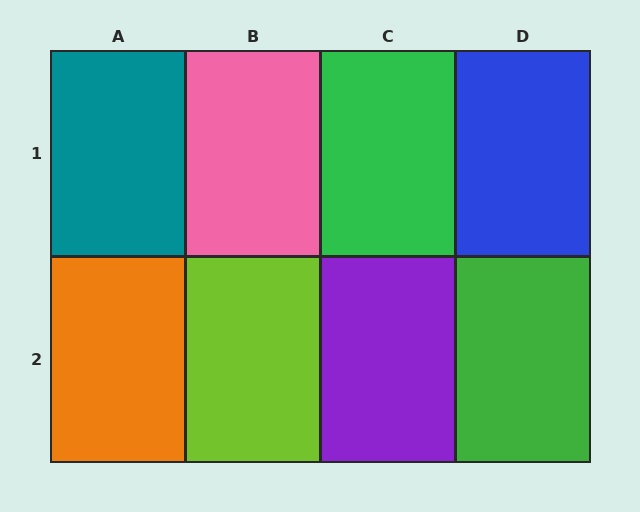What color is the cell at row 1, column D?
Blue.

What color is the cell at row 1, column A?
Teal.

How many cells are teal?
1 cell is teal.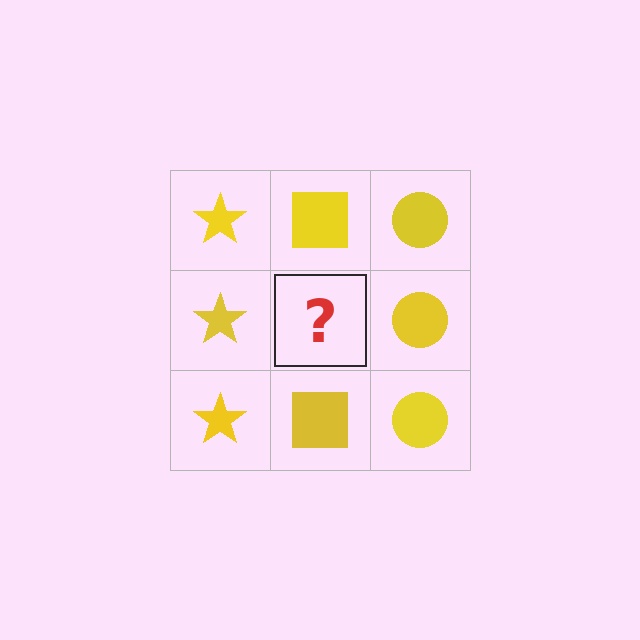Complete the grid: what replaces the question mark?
The question mark should be replaced with a yellow square.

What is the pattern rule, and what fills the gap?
The rule is that each column has a consistent shape. The gap should be filled with a yellow square.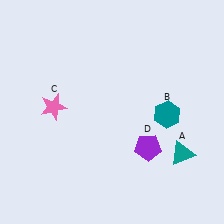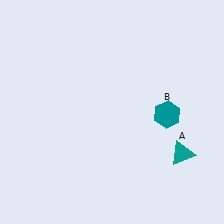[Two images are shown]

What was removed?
The pink star (C), the purple pentagon (D) were removed in Image 2.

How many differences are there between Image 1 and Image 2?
There are 2 differences between the two images.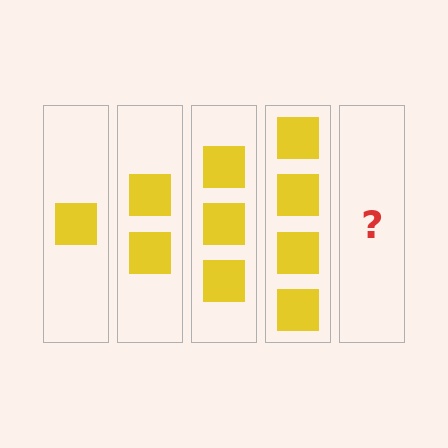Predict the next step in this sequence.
The next step is 5 squares.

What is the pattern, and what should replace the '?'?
The pattern is that each step adds one more square. The '?' should be 5 squares.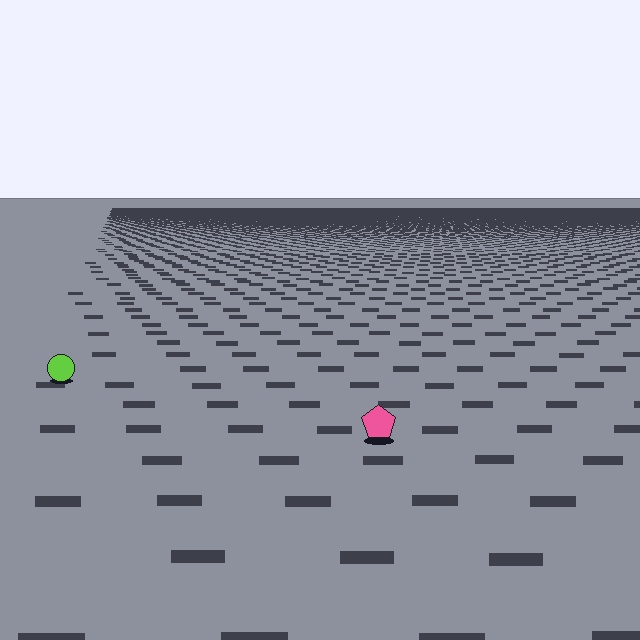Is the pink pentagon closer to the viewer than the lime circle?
Yes. The pink pentagon is closer — you can tell from the texture gradient: the ground texture is coarser near it.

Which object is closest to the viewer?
The pink pentagon is closest. The texture marks near it are larger and more spread out.